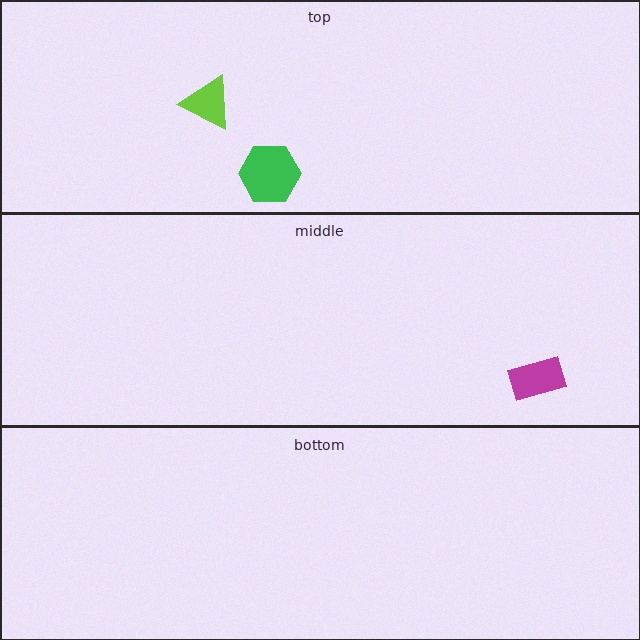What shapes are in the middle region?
The magenta rectangle.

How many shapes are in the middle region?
1.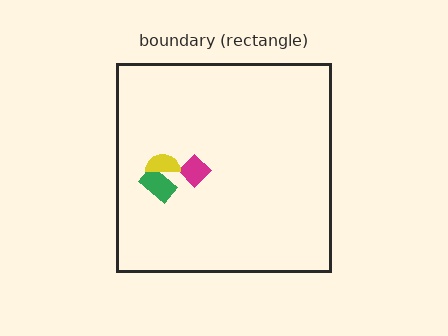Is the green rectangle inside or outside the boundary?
Inside.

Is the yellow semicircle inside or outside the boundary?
Inside.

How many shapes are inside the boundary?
3 inside, 0 outside.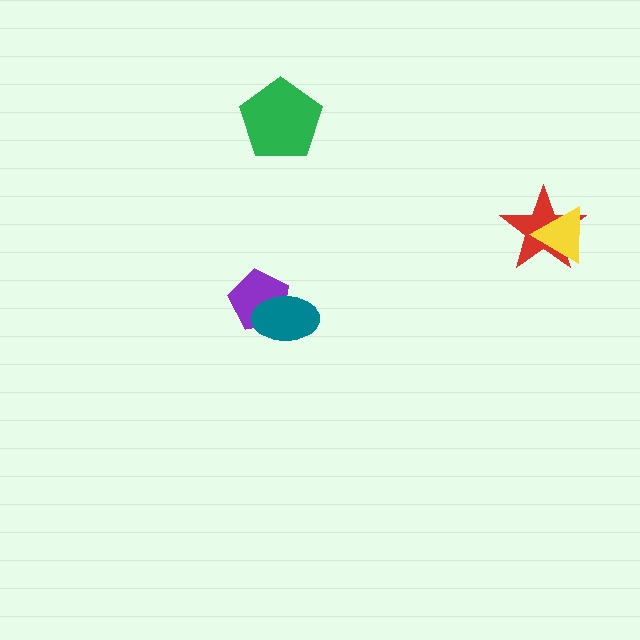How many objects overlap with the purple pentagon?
1 object overlaps with the purple pentagon.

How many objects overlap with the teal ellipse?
1 object overlaps with the teal ellipse.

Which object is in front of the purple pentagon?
The teal ellipse is in front of the purple pentagon.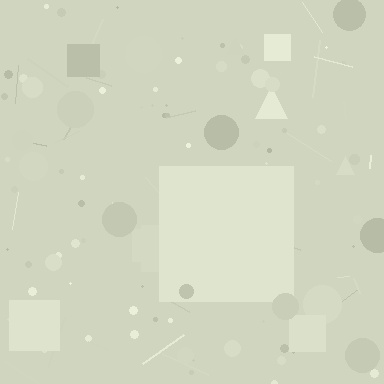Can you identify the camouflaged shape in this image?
The camouflaged shape is a square.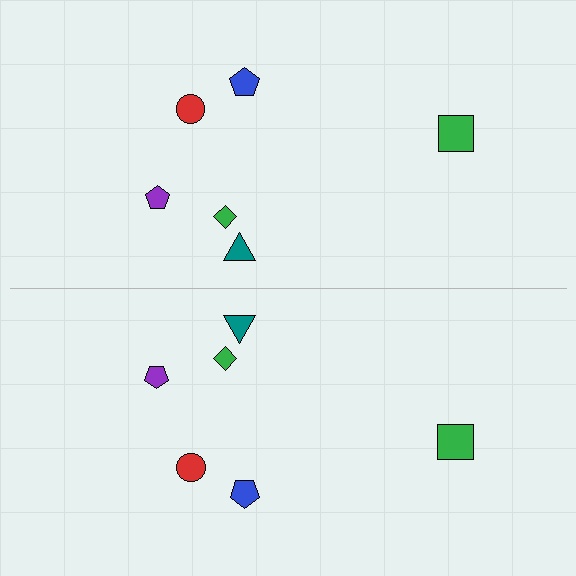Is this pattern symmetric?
Yes, this pattern has bilateral (reflection) symmetry.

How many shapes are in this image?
There are 12 shapes in this image.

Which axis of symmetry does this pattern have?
The pattern has a horizontal axis of symmetry running through the center of the image.